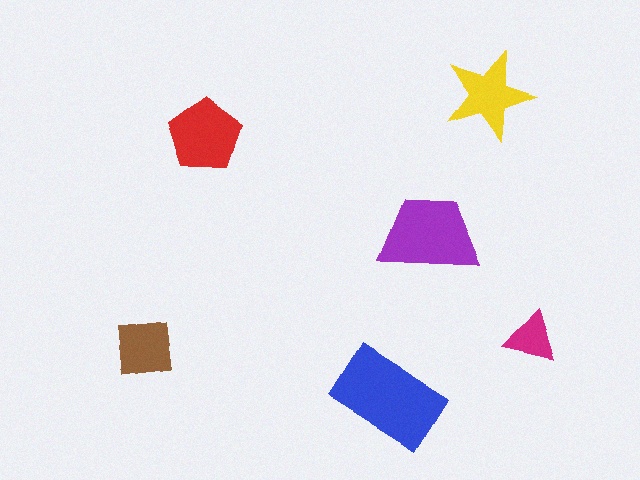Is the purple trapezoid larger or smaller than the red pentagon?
Larger.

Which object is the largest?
The blue rectangle.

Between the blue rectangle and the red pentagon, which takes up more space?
The blue rectangle.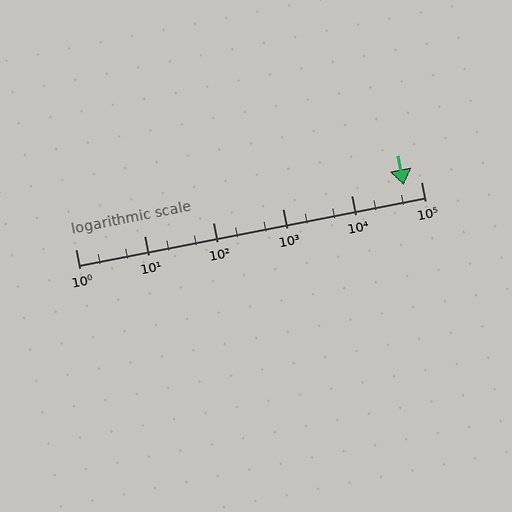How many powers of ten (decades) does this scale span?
The scale spans 5 decades, from 1 to 100000.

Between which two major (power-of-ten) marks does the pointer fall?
The pointer is between 10000 and 100000.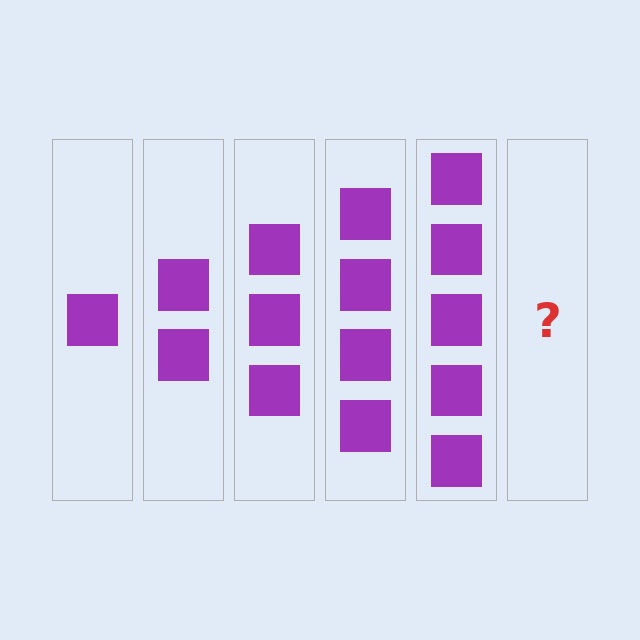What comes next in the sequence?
The next element should be 6 squares.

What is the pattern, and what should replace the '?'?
The pattern is that each step adds one more square. The '?' should be 6 squares.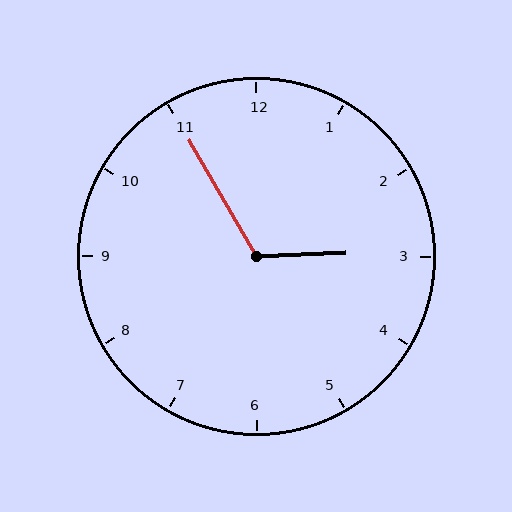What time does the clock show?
2:55.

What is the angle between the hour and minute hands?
Approximately 118 degrees.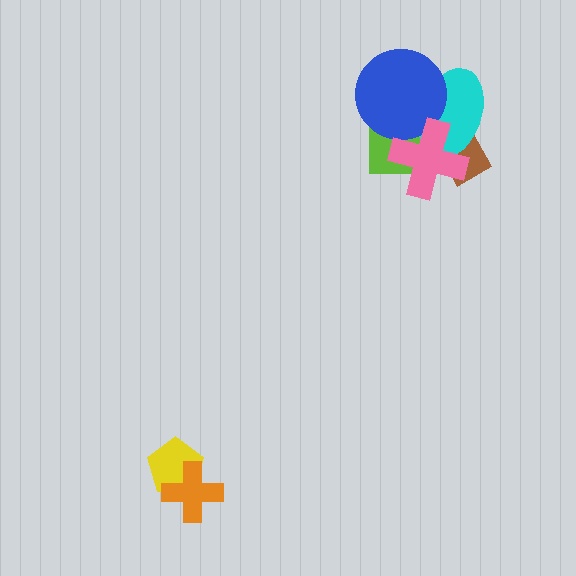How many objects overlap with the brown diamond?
2 objects overlap with the brown diamond.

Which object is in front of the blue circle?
The pink cross is in front of the blue circle.